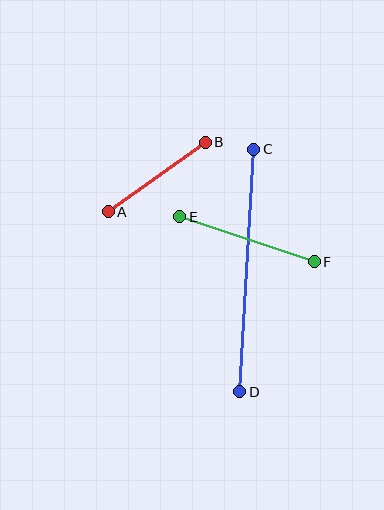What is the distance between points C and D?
The distance is approximately 243 pixels.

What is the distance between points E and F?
The distance is approximately 142 pixels.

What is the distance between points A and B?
The distance is approximately 119 pixels.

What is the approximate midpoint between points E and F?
The midpoint is at approximately (247, 239) pixels.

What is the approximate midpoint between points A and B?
The midpoint is at approximately (157, 177) pixels.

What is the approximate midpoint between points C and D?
The midpoint is at approximately (247, 270) pixels.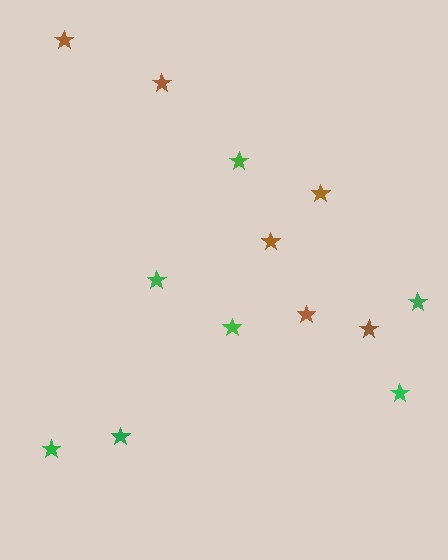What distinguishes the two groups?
There are 2 groups: one group of green stars (7) and one group of brown stars (6).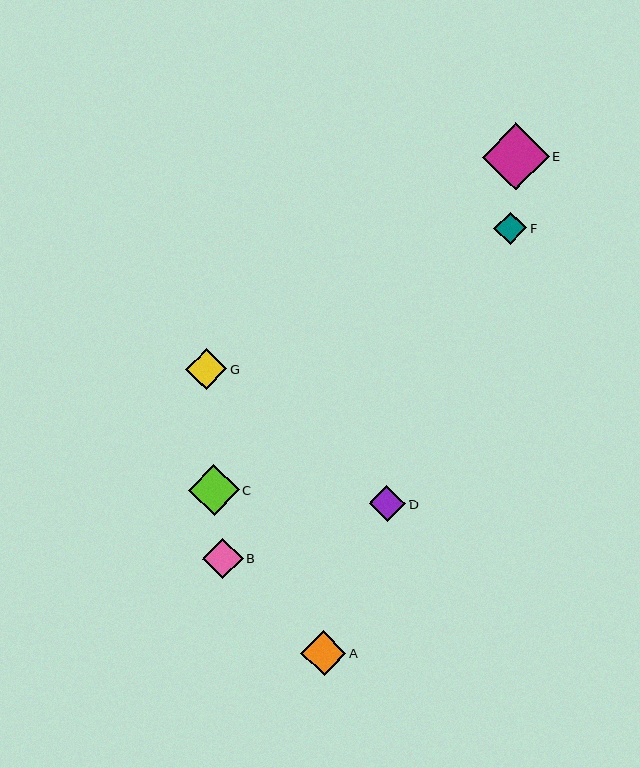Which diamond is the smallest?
Diamond F is the smallest with a size of approximately 33 pixels.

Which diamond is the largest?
Diamond E is the largest with a size of approximately 66 pixels.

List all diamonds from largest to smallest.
From largest to smallest: E, C, A, G, B, D, F.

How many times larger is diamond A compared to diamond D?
Diamond A is approximately 1.2 times the size of diamond D.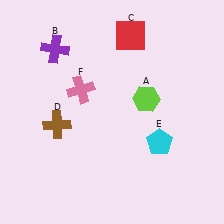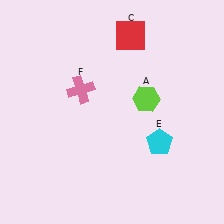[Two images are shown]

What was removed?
The brown cross (D), the purple cross (B) were removed in Image 2.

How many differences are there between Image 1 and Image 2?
There are 2 differences between the two images.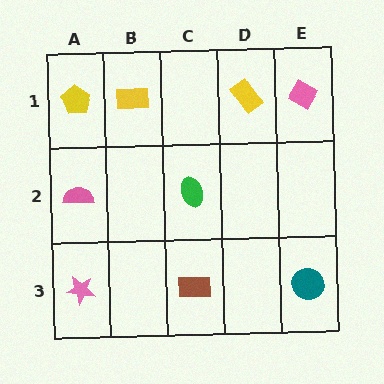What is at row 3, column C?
A brown rectangle.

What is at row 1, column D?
A yellow rectangle.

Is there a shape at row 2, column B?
No, that cell is empty.